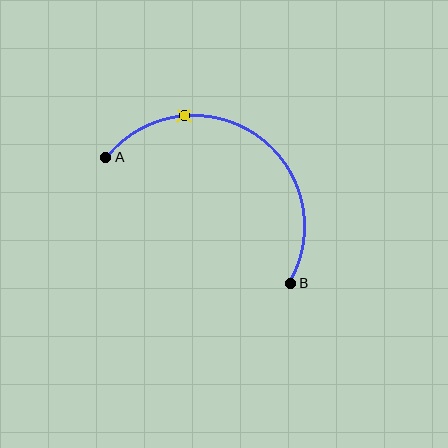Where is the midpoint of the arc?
The arc midpoint is the point on the curve farthest from the straight line joining A and B. It sits above and to the right of that line.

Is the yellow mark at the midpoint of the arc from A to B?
No. The yellow mark lies on the arc but is closer to endpoint A. The arc midpoint would be at the point on the curve equidistant along the arc from both A and B.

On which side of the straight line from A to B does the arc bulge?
The arc bulges above and to the right of the straight line connecting A and B.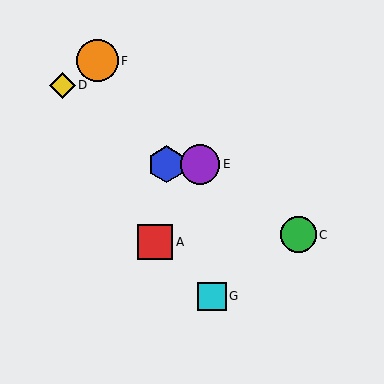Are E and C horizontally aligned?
No, E is at y≈164 and C is at y≈235.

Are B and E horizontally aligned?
Yes, both are at y≈164.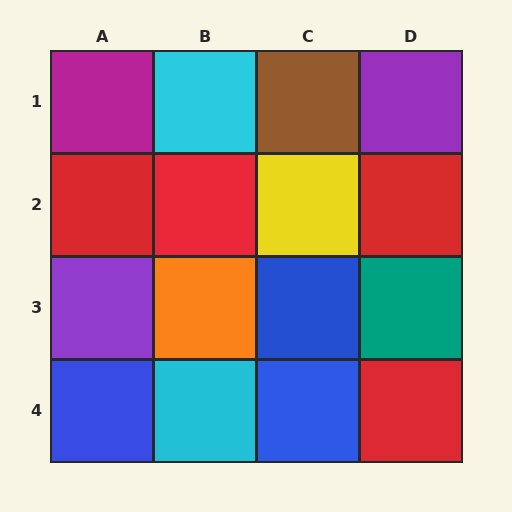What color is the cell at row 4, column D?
Red.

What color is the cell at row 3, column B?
Orange.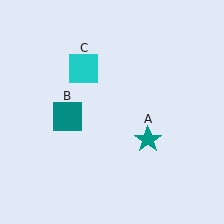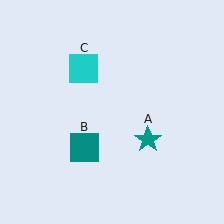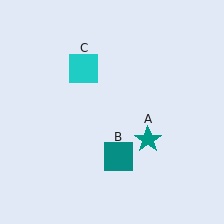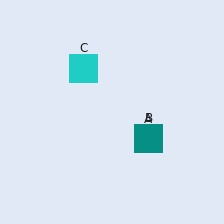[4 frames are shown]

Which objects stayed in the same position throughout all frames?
Teal star (object A) and cyan square (object C) remained stationary.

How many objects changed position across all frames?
1 object changed position: teal square (object B).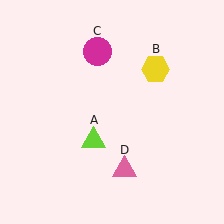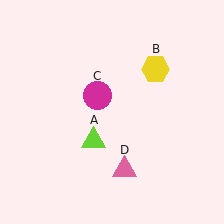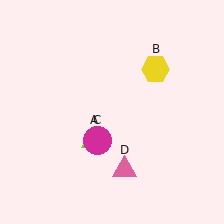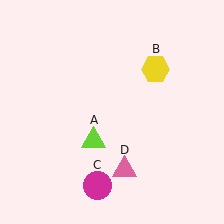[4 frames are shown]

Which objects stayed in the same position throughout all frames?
Lime triangle (object A) and yellow hexagon (object B) and pink triangle (object D) remained stationary.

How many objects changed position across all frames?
1 object changed position: magenta circle (object C).